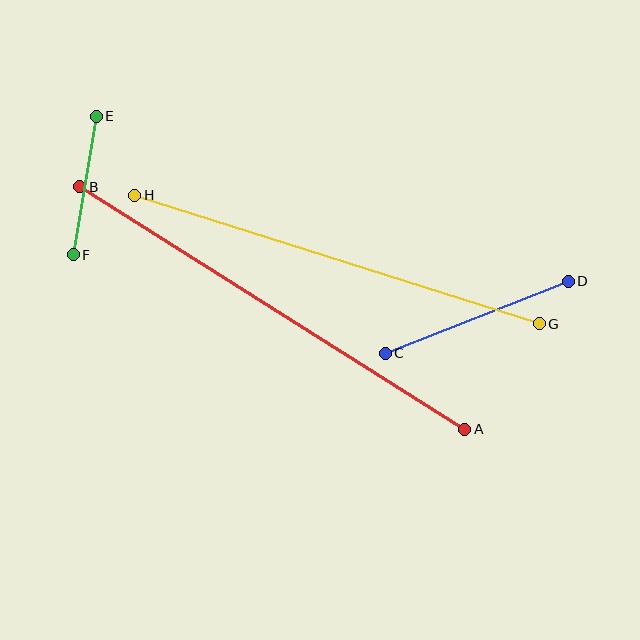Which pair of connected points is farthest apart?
Points A and B are farthest apart.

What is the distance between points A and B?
The distance is approximately 455 pixels.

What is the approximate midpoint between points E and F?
The midpoint is at approximately (85, 186) pixels.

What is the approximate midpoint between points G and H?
The midpoint is at approximately (337, 260) pixels.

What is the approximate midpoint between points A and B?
The midpoint is at approximately (272, 308) pixels.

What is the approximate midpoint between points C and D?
The midpoint is at approximately (477, 317) pixels.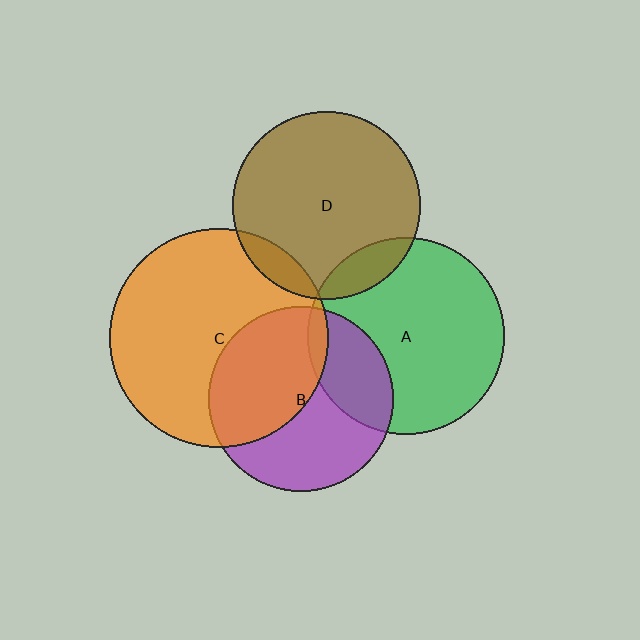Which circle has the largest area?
Circle C (orange).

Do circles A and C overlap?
Yes.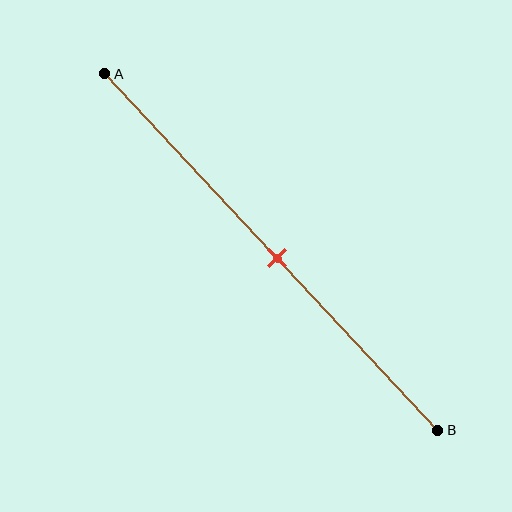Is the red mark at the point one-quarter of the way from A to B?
No, the mark is at about 50% from A, not at the 25% one-quarter point.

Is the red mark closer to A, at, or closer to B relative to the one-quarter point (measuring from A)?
The red mark is closer to point B than the one-quarter point of segment AB.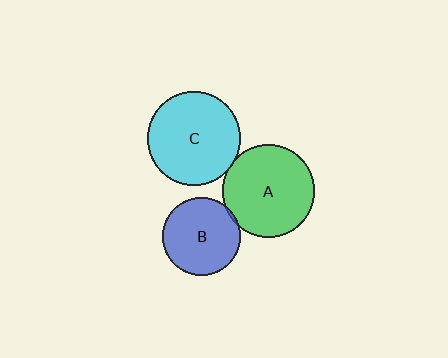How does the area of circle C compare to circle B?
Approximately 1.5 times.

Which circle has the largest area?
Circle C (cyan).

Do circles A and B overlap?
Yes.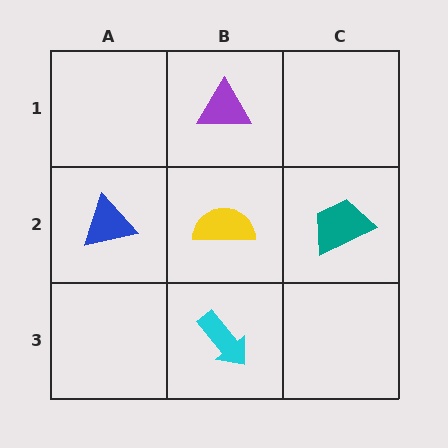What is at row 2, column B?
A yellow semicircle.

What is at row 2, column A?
A blue triangle.